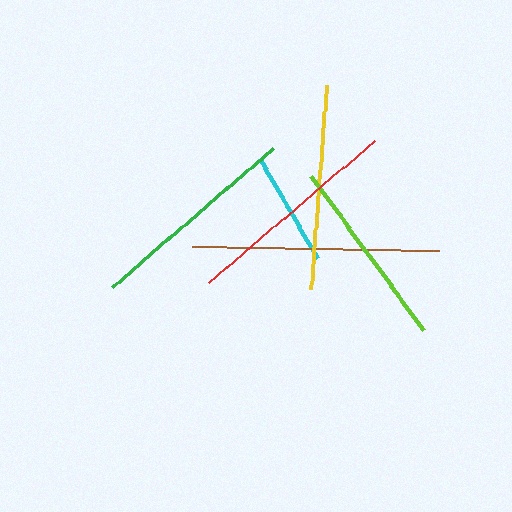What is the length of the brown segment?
The brown segment is approximately 247 pixels long.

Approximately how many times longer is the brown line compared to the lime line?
The brown line is approximately 1.3 times the length of the lime line.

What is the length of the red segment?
The red segment is approximately 219 pixels long.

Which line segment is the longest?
The brown line is the longest at approximately 247 pixels.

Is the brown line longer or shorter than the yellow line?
The brown line is longer than the yellow line.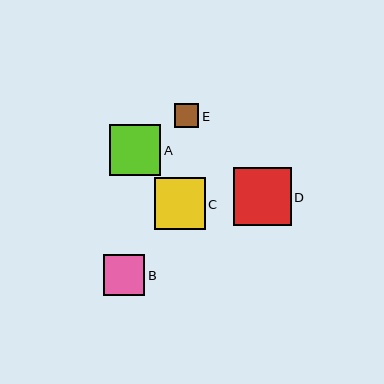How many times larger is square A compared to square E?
Square A is approximately 2.1 times the size of square E.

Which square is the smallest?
Square E is the smallest with a size of approximately 24 pixels.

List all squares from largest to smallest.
From largest to smallest: D, A, C, B, E.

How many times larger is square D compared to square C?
Square D is approximately 1.1 times the size of square C.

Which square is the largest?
Square D is the largest with a size of approximately 58 pixels.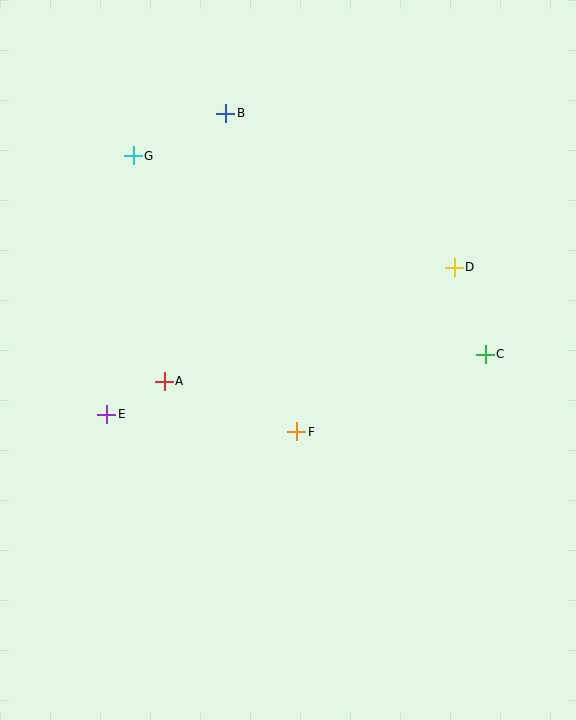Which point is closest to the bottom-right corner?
Point C is closest to the bottom-right corner.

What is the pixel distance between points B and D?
The distance between B and D is 276 pixels.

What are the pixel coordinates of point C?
Point C is at (485, 354).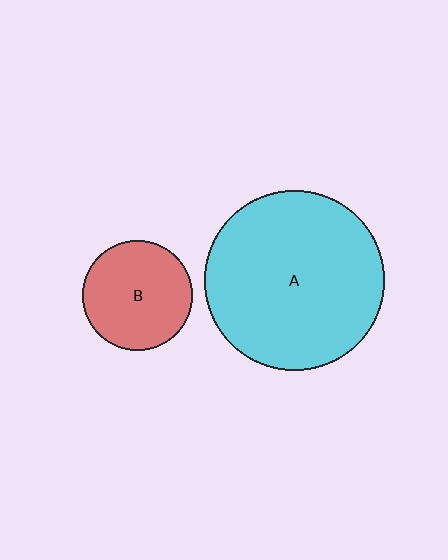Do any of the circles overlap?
No, none of the circles overlap.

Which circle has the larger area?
Circle A (cyan).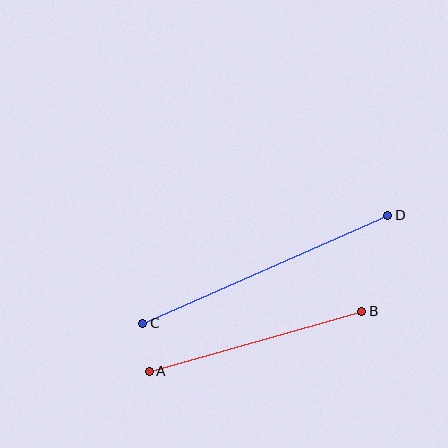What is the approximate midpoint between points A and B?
The midpoint is at approximately (256, 341) pixels.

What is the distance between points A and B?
The distance is approximately 221 pixels.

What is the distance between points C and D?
The distance is approximately 268 pixels.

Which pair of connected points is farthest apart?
Points C and D are farthest apart.